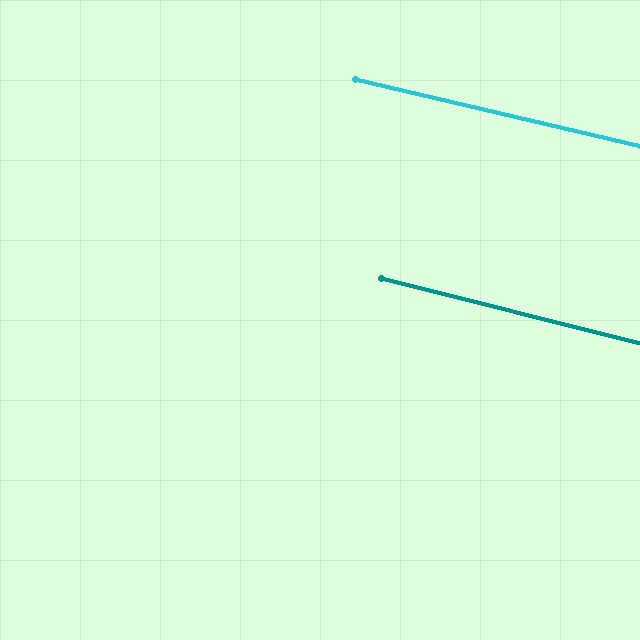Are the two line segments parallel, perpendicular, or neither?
Parallel — their directions differ by only 1.0°.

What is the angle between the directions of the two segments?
Approximately 1 degree.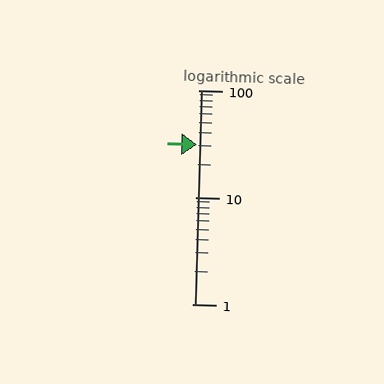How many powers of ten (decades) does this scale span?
The scale spans 2 decades, from 1 to 100.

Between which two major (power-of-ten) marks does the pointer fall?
The pointer is between 10 and 100.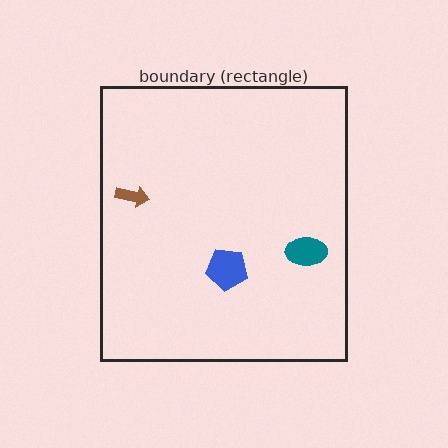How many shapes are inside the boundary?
3 inside, 0 outside.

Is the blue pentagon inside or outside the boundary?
Inside.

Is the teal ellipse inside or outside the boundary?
Inside.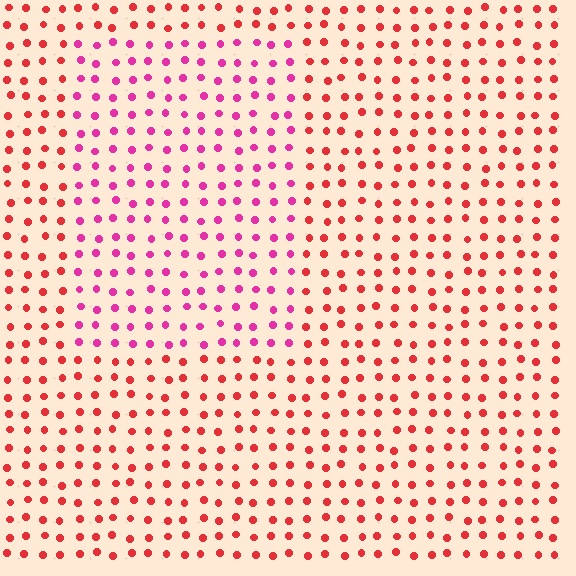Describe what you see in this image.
The image is filled with small red elements in a uniform arrangement. A rectangle-shaped region is visible where the elements are tinted to a slightly different hue, forming a subtle color boundary.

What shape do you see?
I see a rectangle.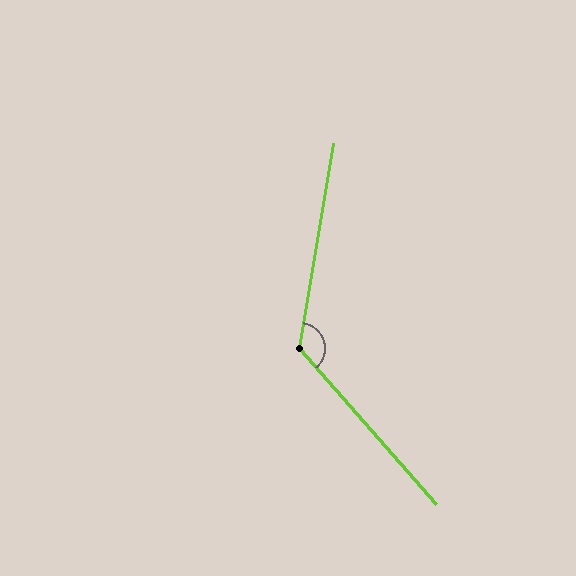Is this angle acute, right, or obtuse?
It is obtuse.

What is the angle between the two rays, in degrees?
Approximately 129 degrees.